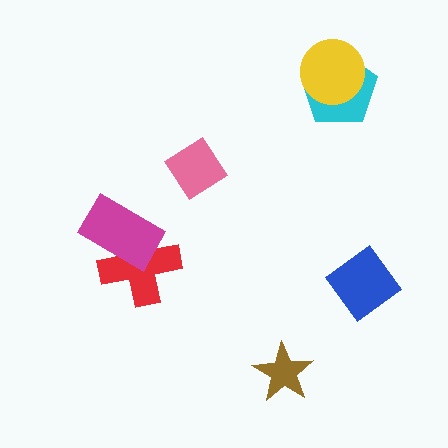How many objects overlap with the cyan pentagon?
1 object overlaps with the cyan pentagon.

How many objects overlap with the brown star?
0 objects overlap with the brown star.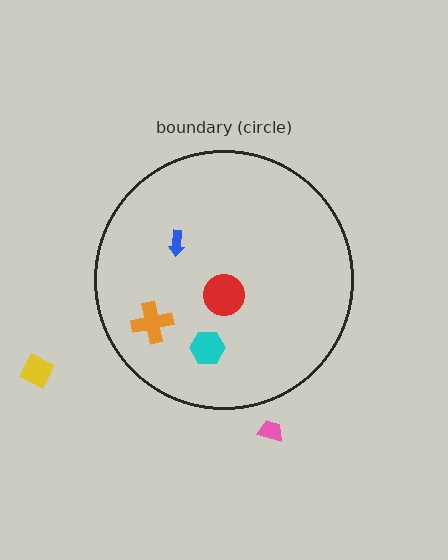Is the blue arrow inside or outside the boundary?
Inside.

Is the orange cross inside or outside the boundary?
Inside.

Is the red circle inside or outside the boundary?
Inside.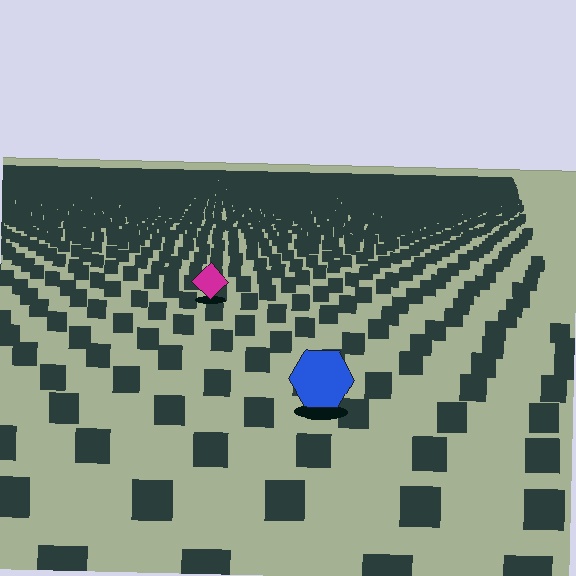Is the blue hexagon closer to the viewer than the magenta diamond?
Yes. The blue hexagon is closer — you can tell from the texture gradient: the ground texture is coarser near it.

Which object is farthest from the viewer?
The magenta diamond is farthest from the viewer. It appears smaller and the ground texture around it is denser.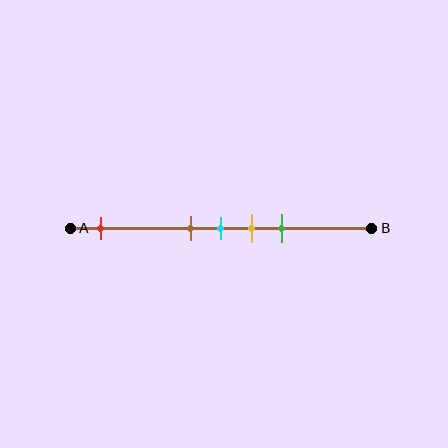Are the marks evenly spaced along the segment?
No, the marks are not evenly spaced.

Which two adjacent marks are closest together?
The brown and cyan marks are the closest adjacent pair.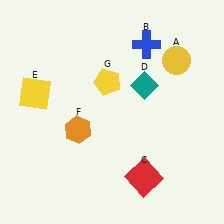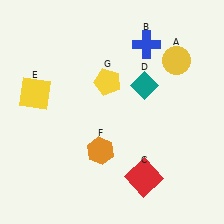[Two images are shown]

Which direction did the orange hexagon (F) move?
The orange hexagon (F) moved right.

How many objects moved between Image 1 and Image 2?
1 object moved between the two images.